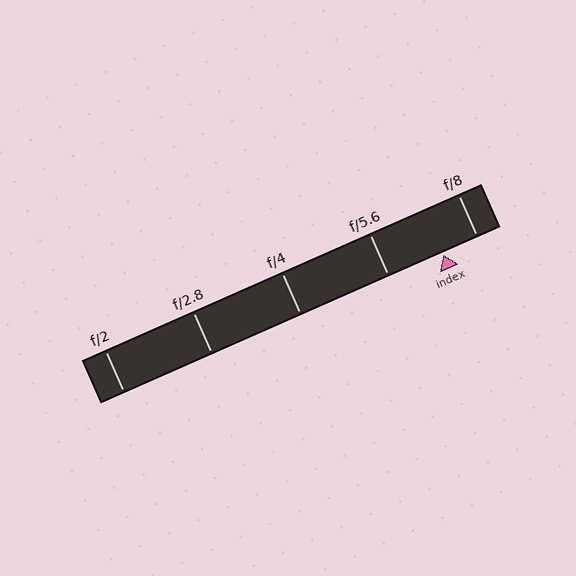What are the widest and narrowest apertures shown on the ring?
The widest aperture shown is f/2 and the narrowest is f/8.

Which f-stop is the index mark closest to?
The index mark is closest to f/8.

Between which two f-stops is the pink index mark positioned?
The index mark is between f/5.6 and f/8.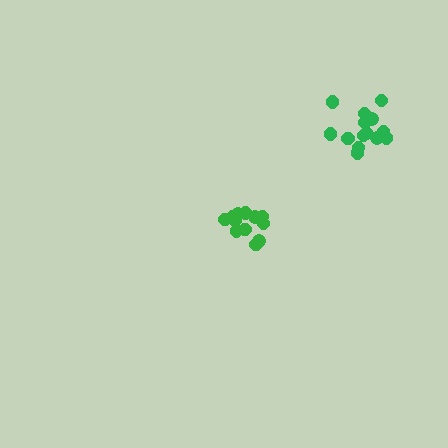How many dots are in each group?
Group 1: 15 dots, Group 2: 12 dots (27 total).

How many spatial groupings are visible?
There are 2 spatial groupings.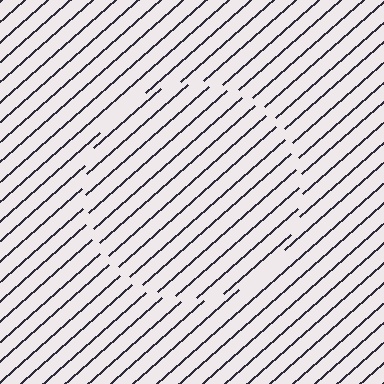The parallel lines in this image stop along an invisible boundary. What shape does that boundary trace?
An illusory circle. The interior of the shape contains the same grating, shifted by half a period — the contour is defined by the phase discontinuity where line-ends from the inner and outer gratings abut.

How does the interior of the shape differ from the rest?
The interior of the shape contains the same grating, shifted by half a period — the contour is defined by the phase discontinuity where line-ends from the inner and outer gratings abut.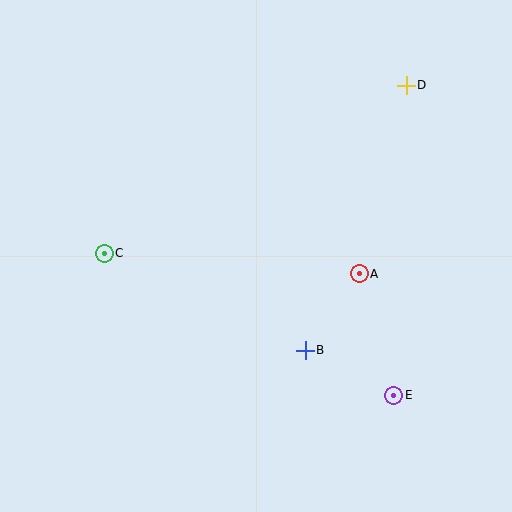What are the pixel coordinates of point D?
Point D is at (406, 85).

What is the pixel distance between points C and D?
The distance between C and D is 346 pixels.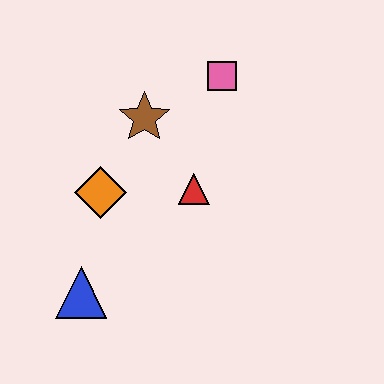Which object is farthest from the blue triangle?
The pink square is farthest from the blue triangle.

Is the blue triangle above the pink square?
No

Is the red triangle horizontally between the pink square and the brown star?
Yes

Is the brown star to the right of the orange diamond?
Yes